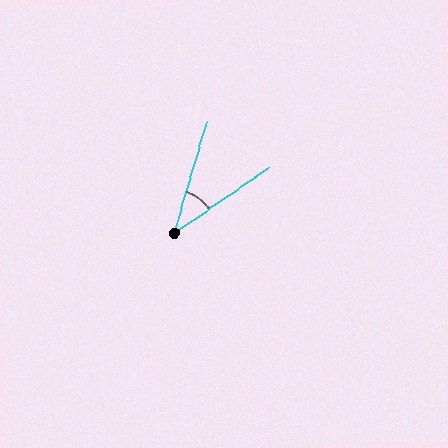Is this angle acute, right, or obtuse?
It is acute.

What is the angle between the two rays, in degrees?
Approximately 39 degrees.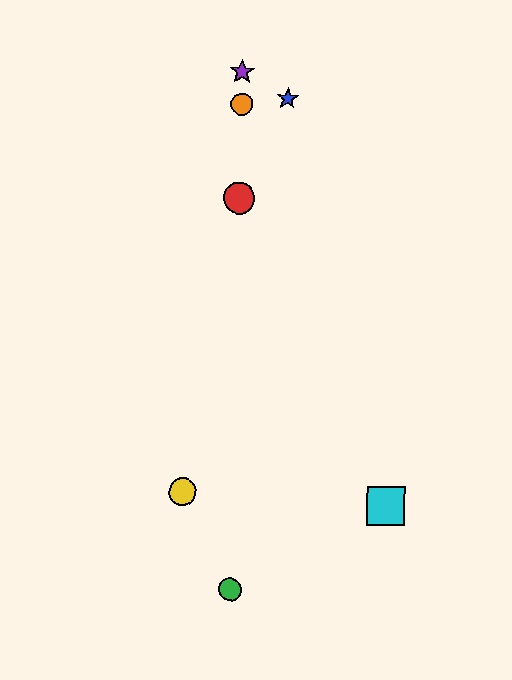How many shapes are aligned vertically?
4 shapes (the red circle, the green circle, the purple star, the orange circle) are aligned vertically.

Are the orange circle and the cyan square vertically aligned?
No, the orange circle is at x≈241 and the cyan square is at x≈386.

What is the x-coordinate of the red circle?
The red circle is at x≈239.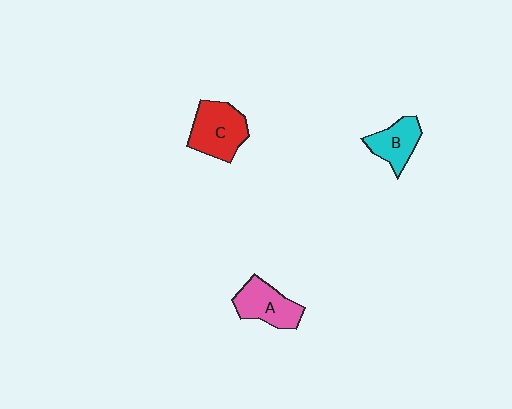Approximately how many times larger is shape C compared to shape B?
Approximately 1.4 times.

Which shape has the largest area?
Shape C (red).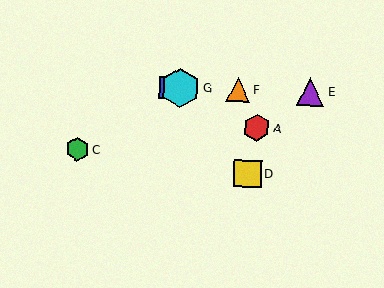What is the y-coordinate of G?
Object G is at y≈88.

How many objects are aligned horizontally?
4 objects (B, E, F, G) are aligned horizontally.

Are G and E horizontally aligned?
Yes, both are at y≈88.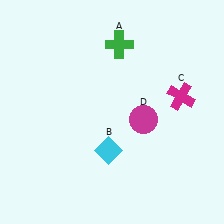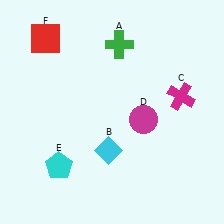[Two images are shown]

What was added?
A cyan pentagon (E), a red square (F) were added in Image 2.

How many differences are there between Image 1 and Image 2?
There are 2 differences between the two images.